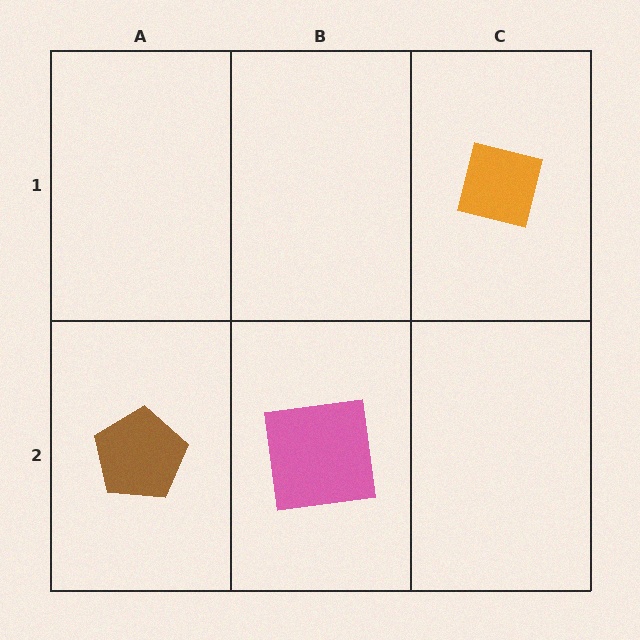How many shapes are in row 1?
1 shape.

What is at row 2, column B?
A pink square.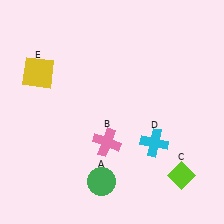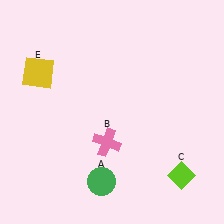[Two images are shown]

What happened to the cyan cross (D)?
The cyan cross (D) was removed in Image 2. It was in the bottom-right area of Image 1.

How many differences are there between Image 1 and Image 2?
There is 1 difference between the two images.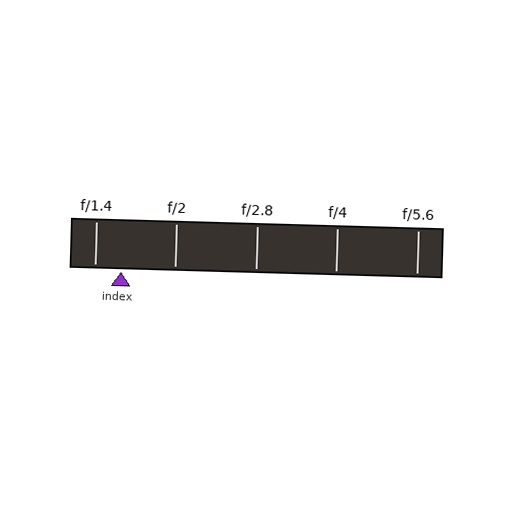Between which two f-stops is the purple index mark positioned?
The index mark is between f/1.4 and f/2.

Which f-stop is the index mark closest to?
The index mark is closest to f/1.4.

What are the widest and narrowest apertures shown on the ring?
The widest aperture shown is f/1.4 and the narrowest is f/5.6.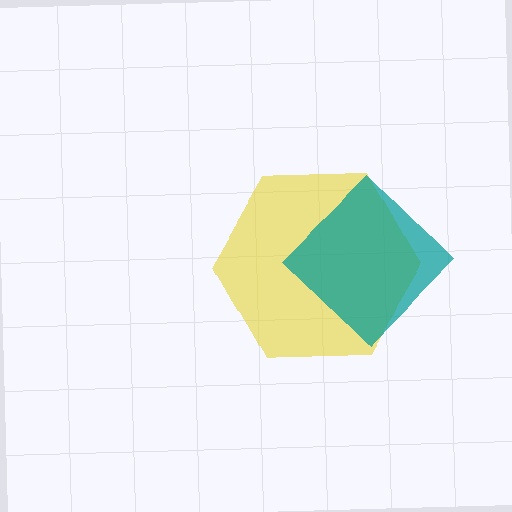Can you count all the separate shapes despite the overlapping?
Yes, there are 2 separate shapes.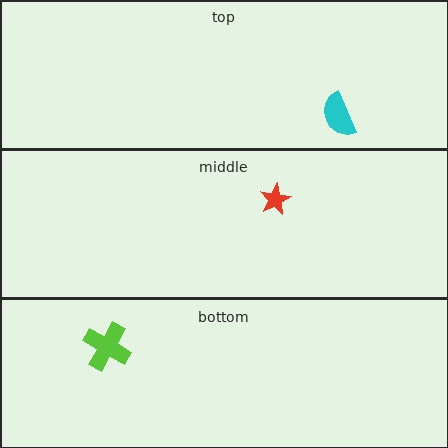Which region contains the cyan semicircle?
The top region.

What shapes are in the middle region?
The red star.